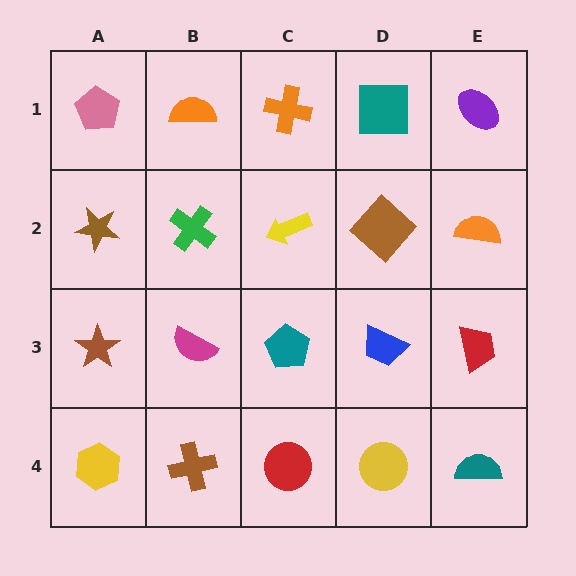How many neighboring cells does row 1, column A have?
2.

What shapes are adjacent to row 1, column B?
A green cross (row 2, column B), a pink pentagon (row 1, column A), an orange cross (row 1, column C).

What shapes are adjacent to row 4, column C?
A teal pentagon (row 3, column C), a brown cross (row 4, column B), a yellow circle (row 4, column D).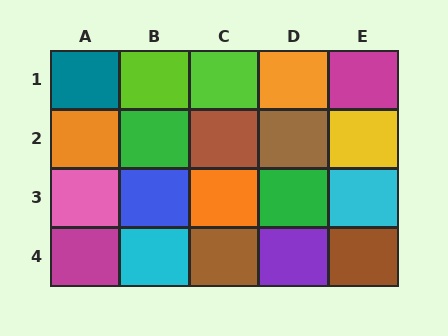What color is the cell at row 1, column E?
Magenta.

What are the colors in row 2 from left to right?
Orange, green, brown, brown, yellow.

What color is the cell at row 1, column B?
Lime.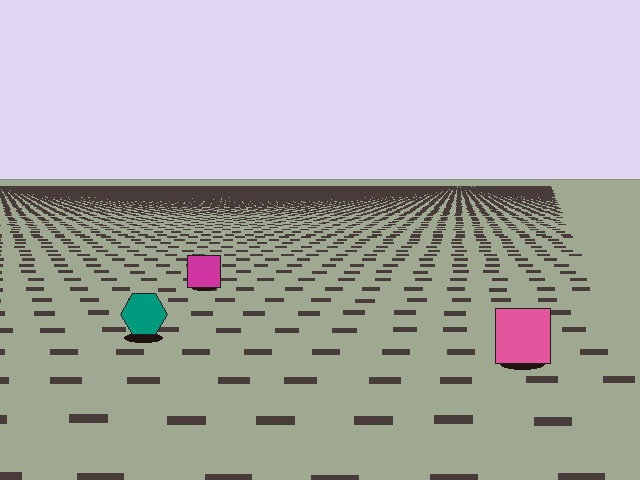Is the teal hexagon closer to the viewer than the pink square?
No. The pink square is closer — you can tell from the texture gradient: the ground texture is coarser near it.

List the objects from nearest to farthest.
From nearest to farthest: the pink square, the teal hexagon, the magenta square.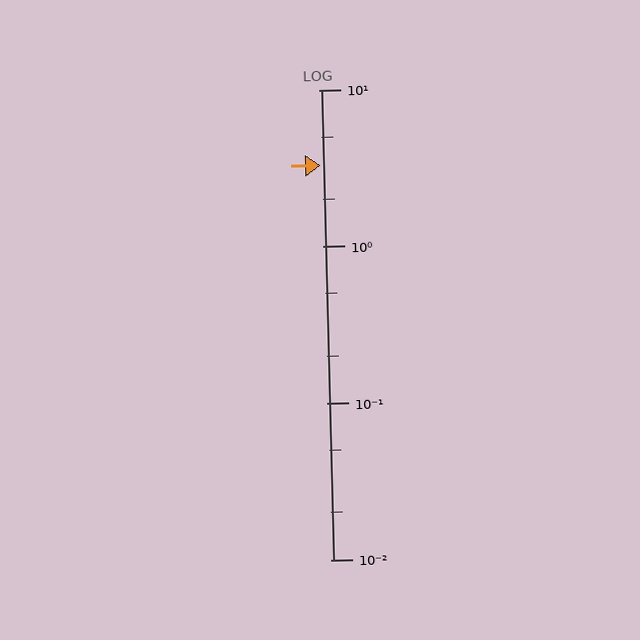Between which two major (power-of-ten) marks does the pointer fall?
The pointer is between 1 and 10.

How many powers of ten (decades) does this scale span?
The scale spans 3 decades, from 0.01 to 10.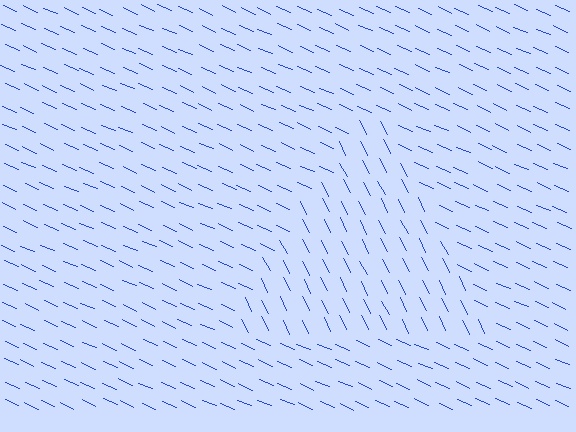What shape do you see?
I see a triangle.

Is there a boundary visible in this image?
Yes, there is a texture boundary formed by a change in line orientation.